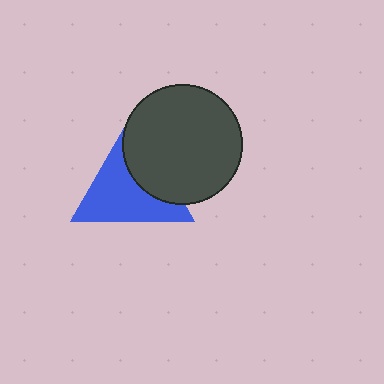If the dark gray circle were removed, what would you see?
You would see the complete blue triangle.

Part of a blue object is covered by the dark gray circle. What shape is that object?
It is a triangle.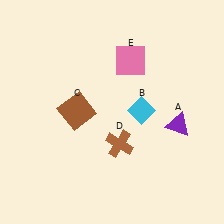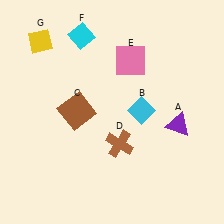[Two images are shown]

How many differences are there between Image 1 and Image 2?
There are 2 differences between the two images.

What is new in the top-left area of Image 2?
A yellow diamond (G) was added in the top-left area of Image 2.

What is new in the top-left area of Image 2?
A cyan diamond (F) was added in the top-left area of Image 2.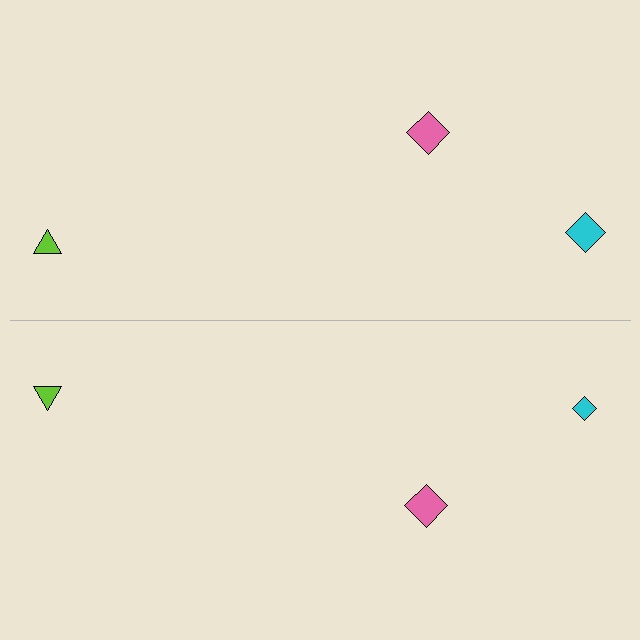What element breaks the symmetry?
The cyan diamond on the bottom side has a different size than its mirror counterpart.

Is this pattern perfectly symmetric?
No, the pattern is not perfectly symmetric. The cyan diamond on the bottom side has a different size than its mirror counterpart.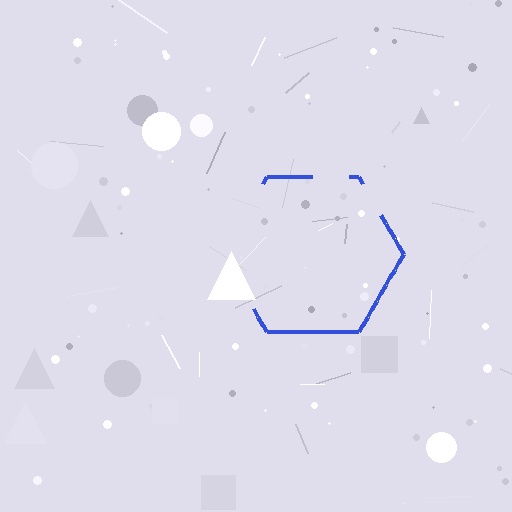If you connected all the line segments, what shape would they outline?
They would outline a hexagon.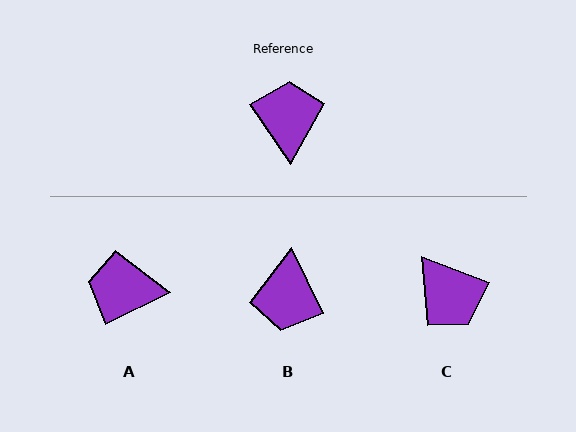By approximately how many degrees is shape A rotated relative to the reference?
Approximately 81 degrees counter-clockwise.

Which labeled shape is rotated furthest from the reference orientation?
B, about 171 degrees away.